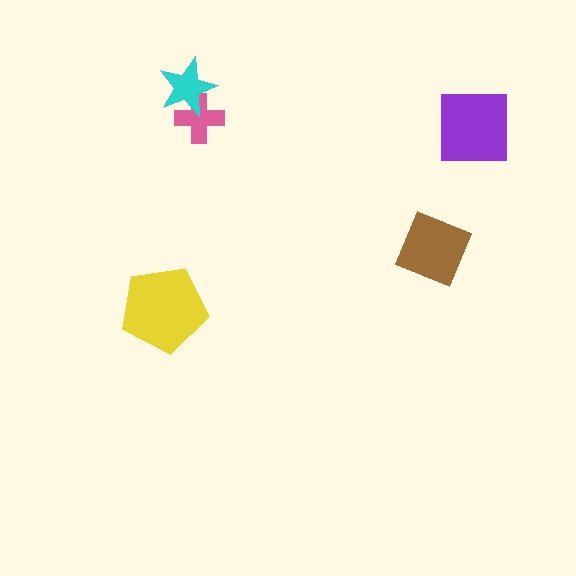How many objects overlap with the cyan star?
1 object overlaps with the cyan star.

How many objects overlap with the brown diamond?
0 objects overlap with the brown diamond.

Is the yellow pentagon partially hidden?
No, no other shape covers it.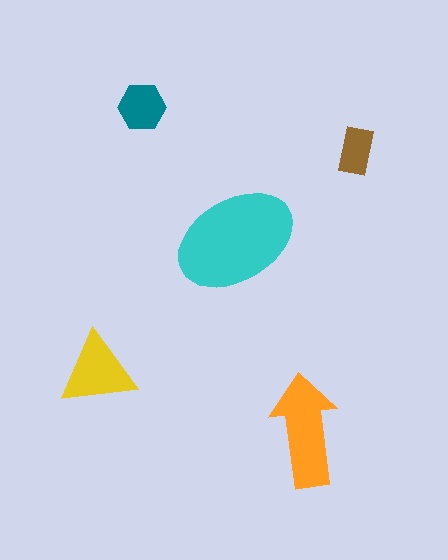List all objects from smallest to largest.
The brown rectangle, the teal hexagon, the yellow triangle, the orange arrow, the cyan ellipse.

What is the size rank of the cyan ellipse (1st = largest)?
1st.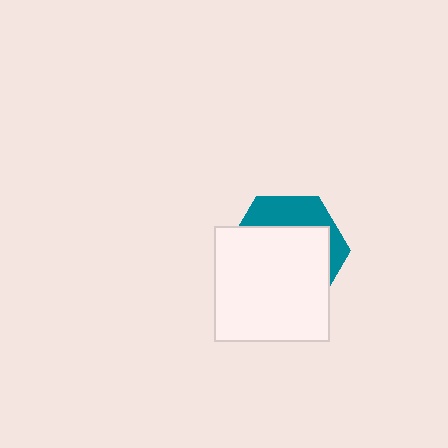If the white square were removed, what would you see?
You would see the complete teal hexagon.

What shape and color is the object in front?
The object in front is a white square.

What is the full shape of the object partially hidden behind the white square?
The partially hidden object is a teal hexagon.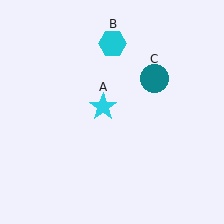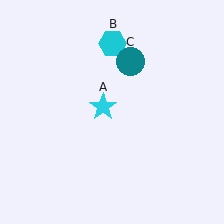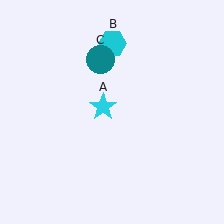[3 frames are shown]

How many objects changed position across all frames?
1 object changed position: teal circle (object C).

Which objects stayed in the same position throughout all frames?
Cyan star (object A) and cyan hexagon (object B) remained stationary.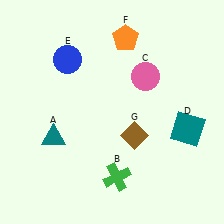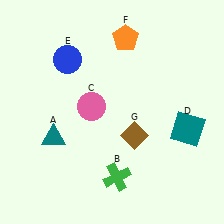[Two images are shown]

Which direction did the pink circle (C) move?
The pink circle (C) moved left.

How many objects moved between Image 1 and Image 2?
1 object moved between the two images.